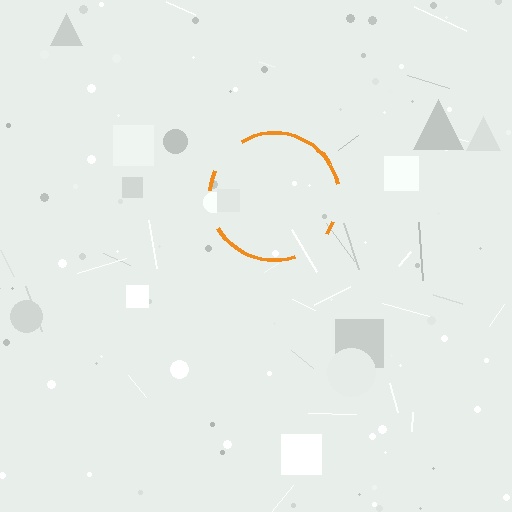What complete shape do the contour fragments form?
The contour fragments form a circle.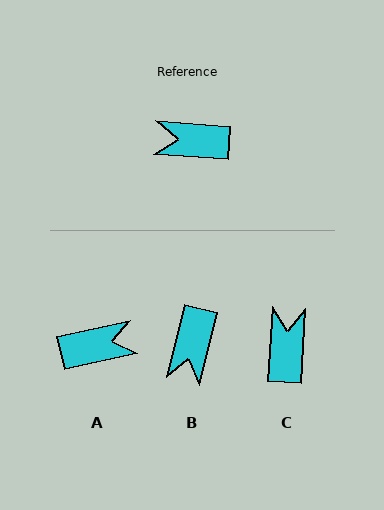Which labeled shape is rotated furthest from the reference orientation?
A, about 163 degrees away.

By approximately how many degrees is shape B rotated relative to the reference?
Approximately 80 degrees counter-clockwise.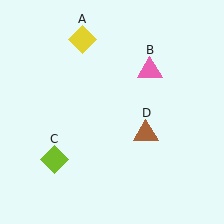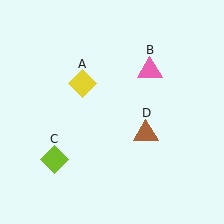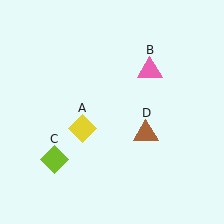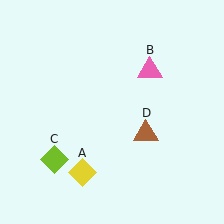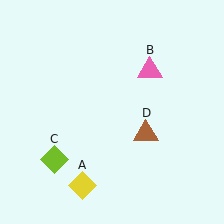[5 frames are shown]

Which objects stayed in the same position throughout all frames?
Pink triangle (object B) and lime diamond (object C) and brown triangle (object D) remained stationary.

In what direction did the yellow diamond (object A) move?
The yellow diamond (object A) moved down.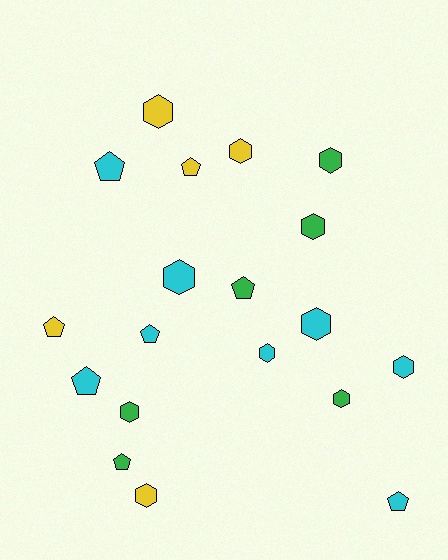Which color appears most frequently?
Cyan, with 8 objects.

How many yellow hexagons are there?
There are 3 yellow hexagons.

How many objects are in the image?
There are 19 objects.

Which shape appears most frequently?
Hexagon, with 11 objects.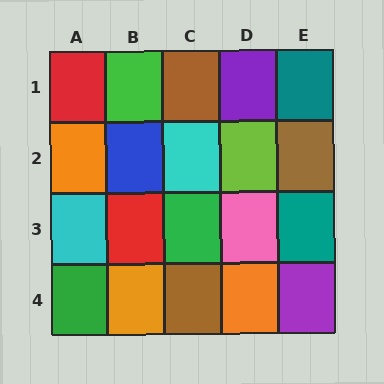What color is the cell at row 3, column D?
Pink.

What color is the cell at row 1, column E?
Teal.